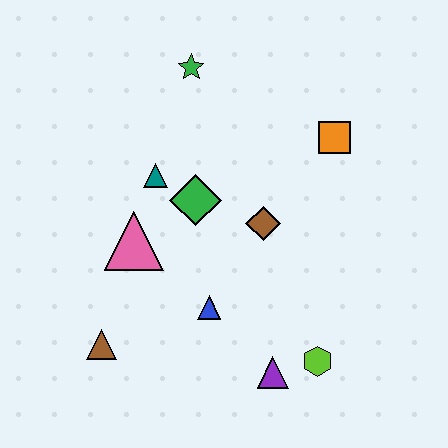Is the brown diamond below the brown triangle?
No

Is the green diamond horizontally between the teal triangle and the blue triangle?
Yes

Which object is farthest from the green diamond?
The lime hexagon is farthest from the green diamond.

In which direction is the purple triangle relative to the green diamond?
The purple triangle is below the green diamond.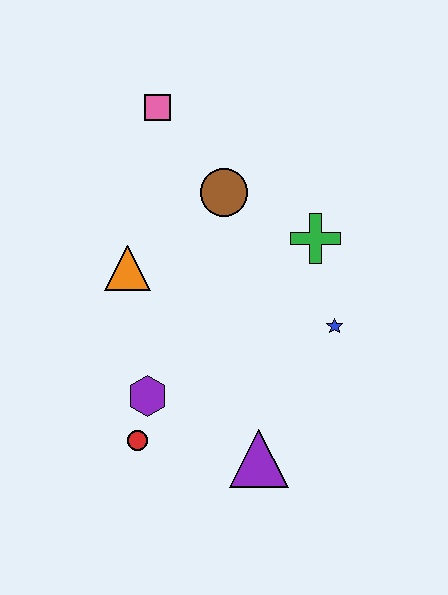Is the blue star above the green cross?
No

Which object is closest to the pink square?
The brown circle is closest to the pink square.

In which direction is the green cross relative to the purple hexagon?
The green cross is to the right of the purple hexagon.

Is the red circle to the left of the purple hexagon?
Yes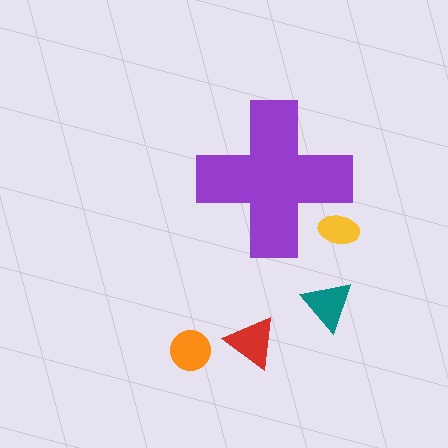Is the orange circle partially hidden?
No, the orange circle is fully visible.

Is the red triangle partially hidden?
No, the red triangle is fully visible.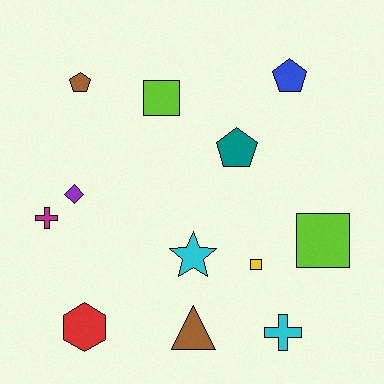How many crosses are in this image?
There are 2 crosses.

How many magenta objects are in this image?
There is 1 magenta object.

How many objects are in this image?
There are 12 objects.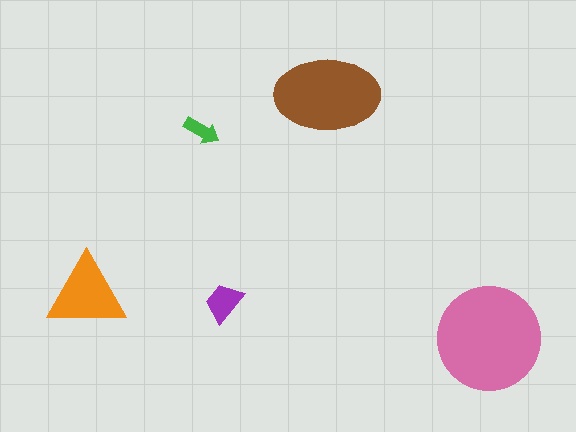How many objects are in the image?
There are 5 objects in the image.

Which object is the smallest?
The green arrow.